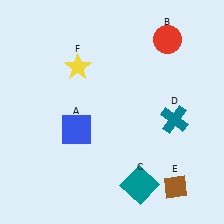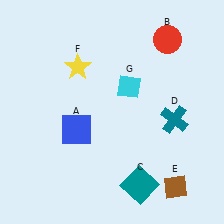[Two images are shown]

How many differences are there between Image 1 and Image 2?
There is 1 difference between the two images.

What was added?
A cyan diamond (G) was added in Image 2.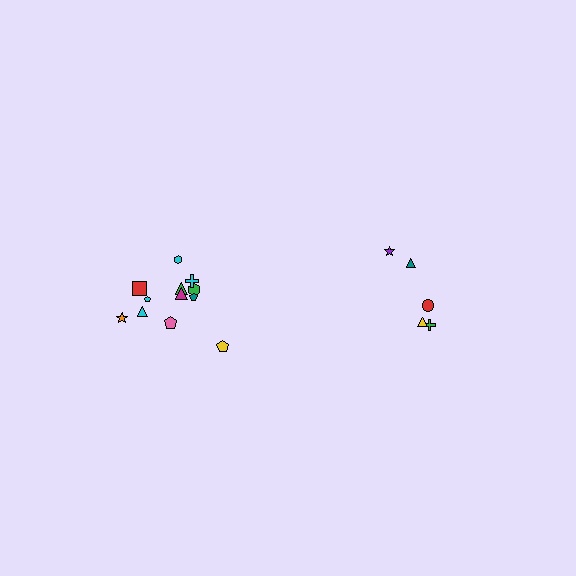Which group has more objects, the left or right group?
The left group.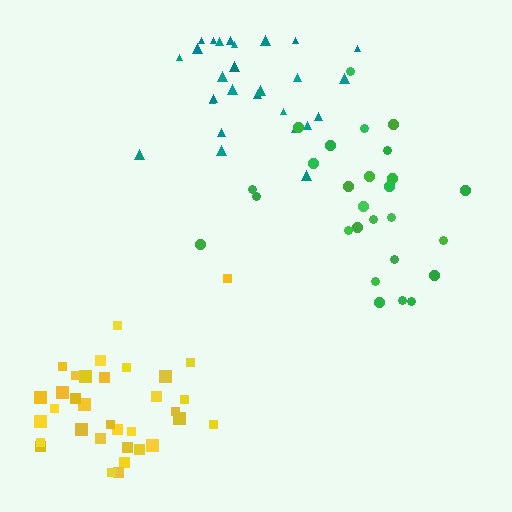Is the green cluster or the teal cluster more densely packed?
Green.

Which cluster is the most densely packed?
Yellow.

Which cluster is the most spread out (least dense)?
Teal.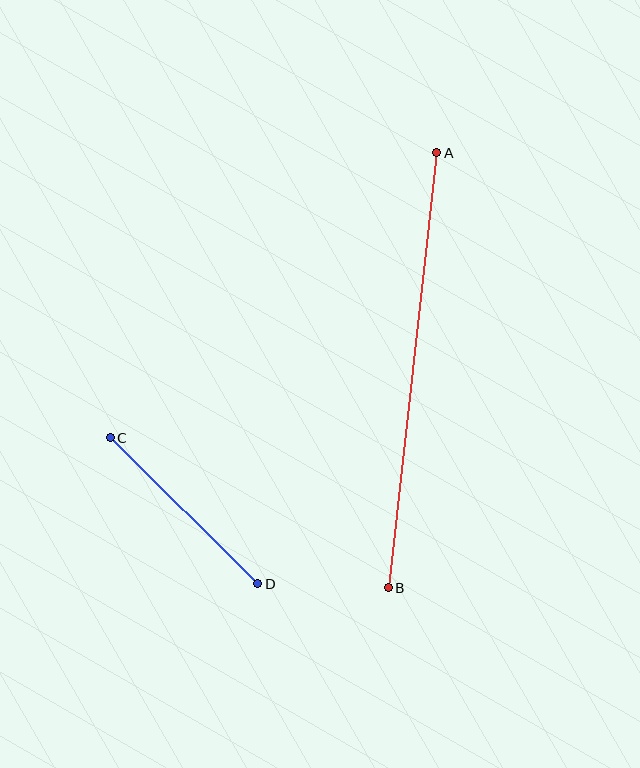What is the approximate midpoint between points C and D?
The midpoint is at approximately (184, 511) pixels.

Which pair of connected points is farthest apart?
Points A and B are farthest apart.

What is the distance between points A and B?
The distance is approximately 438 pixels.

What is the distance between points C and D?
The distance is approximately 208 pixels.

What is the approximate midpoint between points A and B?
The midpoint is at approximately (412, 370) pixels.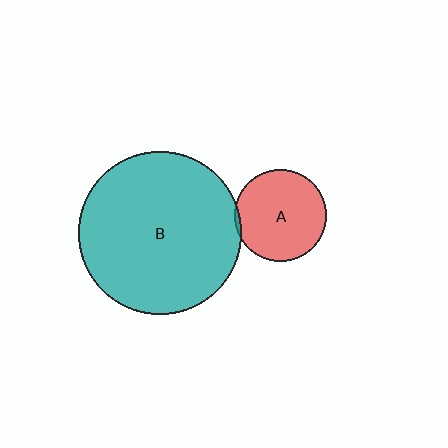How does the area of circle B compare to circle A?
Approximately 3.1 times.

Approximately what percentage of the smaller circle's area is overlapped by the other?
Approximately 5%.